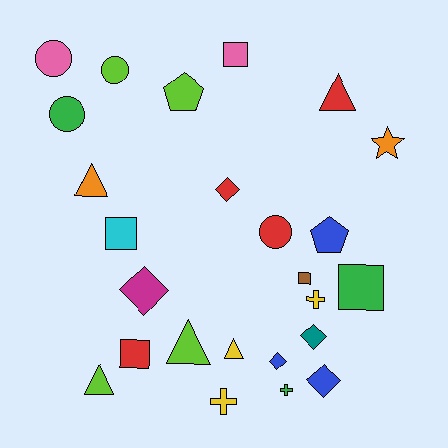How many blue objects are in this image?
There are 3 blue objects.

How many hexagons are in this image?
There are no hexagons.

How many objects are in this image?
There are 25 objects.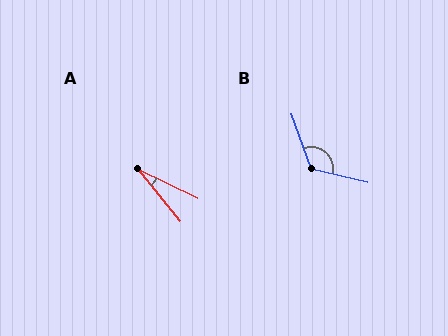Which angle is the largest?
B, at approximately 123 degrees.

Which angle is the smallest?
A, at approximately 25 degrees.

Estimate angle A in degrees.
Approximately 25 degrees.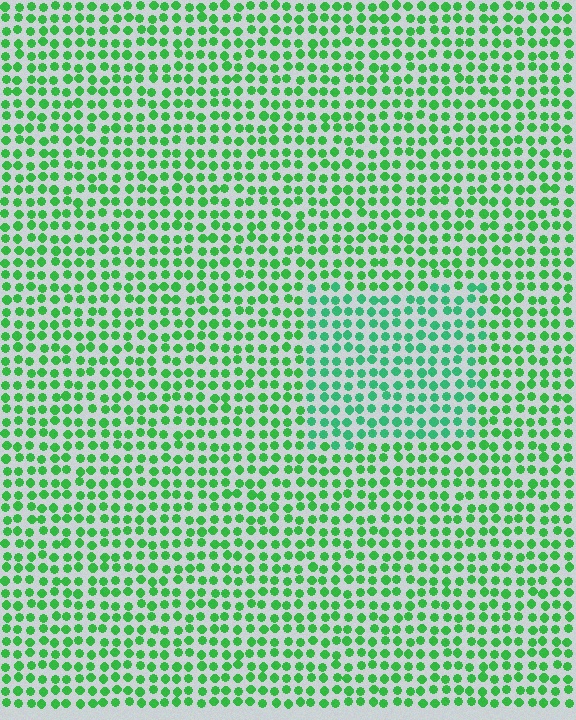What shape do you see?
I see a rectangle.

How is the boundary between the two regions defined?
The boundary is defined purely by a slight shift in hue (about 23 degrees). Spacing, size, and orientation are identical on both sides.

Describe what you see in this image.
The image is filled with small green elements in a uniform arrangement. A rectangle-shaped region is visible where the elements are tinted to a slightly different hue, forming a subtle color boundary.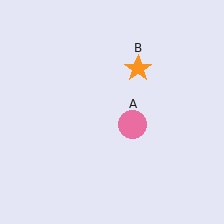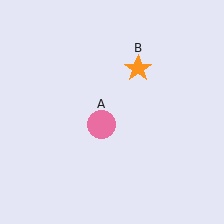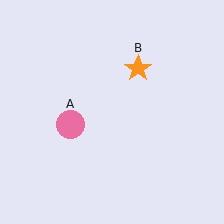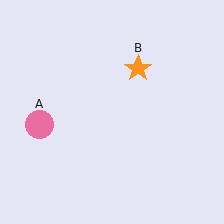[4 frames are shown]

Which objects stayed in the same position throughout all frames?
Orange star (object B) remained stationary.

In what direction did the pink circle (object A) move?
The pink circle (object A) moved left.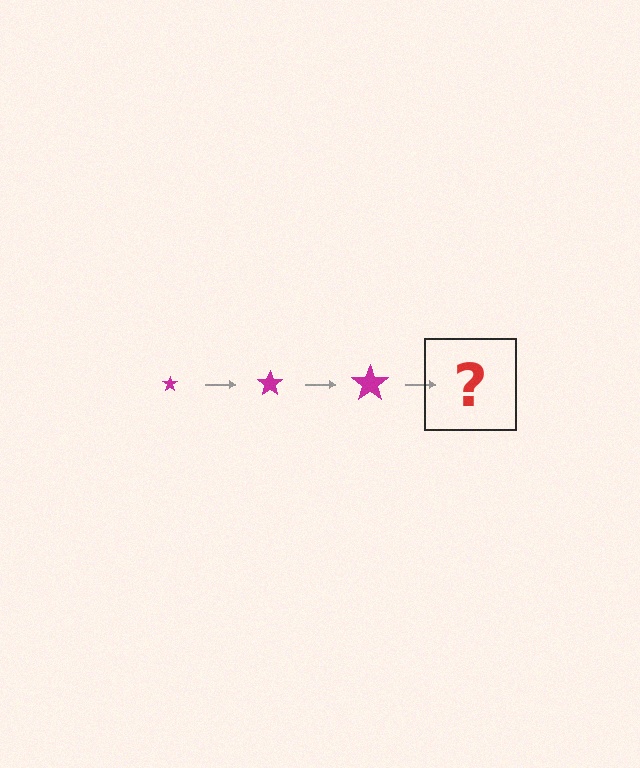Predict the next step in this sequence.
The next step is a magenta star, larger than the previous one.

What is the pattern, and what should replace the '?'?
The pattern is that the star gets progressively larger each step. The '?' should be a magenta star, larger than the previous one.